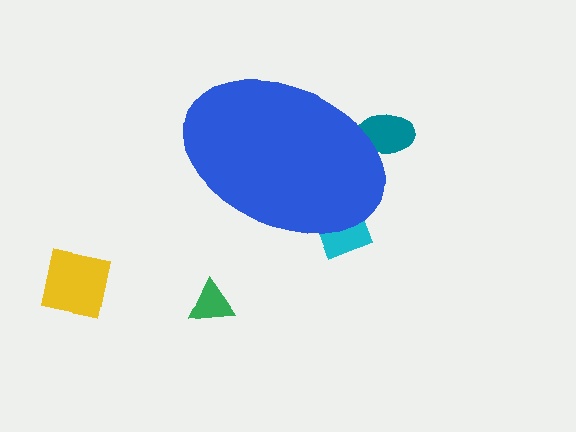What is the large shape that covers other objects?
A blue ellipse.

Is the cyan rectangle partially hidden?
Yes, the cyan rectangle is partially hidden behind the blue ellipse.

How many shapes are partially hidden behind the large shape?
2 shapes are partially hidden.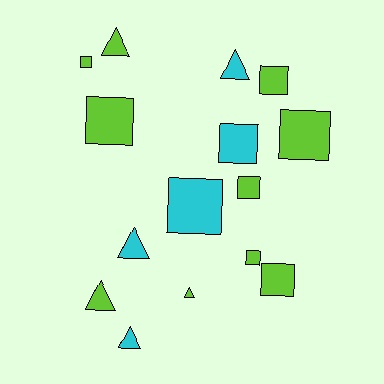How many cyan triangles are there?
There are 3 cyan triangles.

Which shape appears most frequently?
Square, with 9 objects.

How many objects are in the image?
There are 15 objects.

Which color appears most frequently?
Lime, with 10 objects.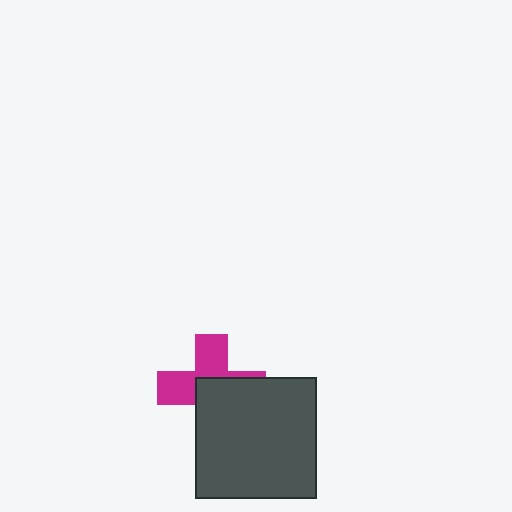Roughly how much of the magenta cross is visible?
About half of it is visible (roughly 48%).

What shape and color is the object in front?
The object in front is a dark gray square.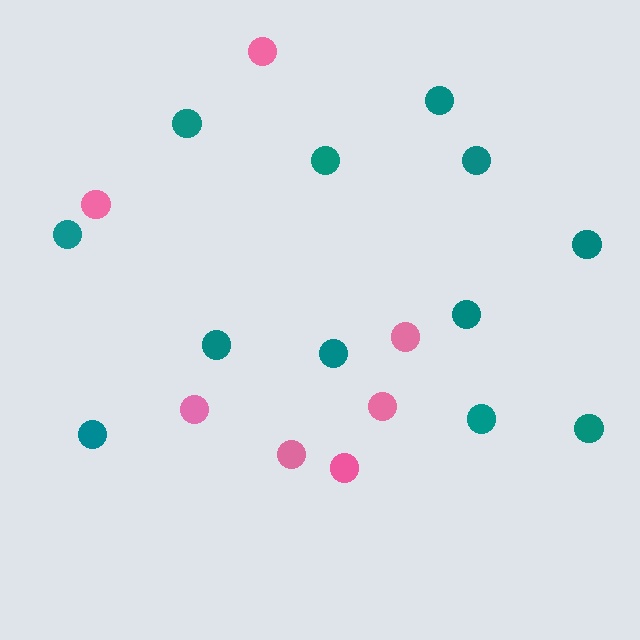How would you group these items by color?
There are 2 groups: one group of pink circles (7) and one group of teal circles (12).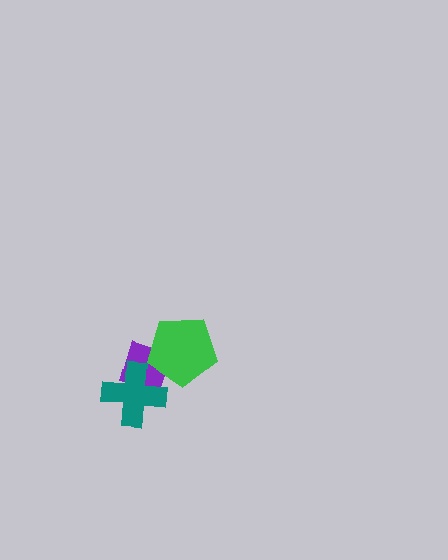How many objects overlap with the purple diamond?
2 objects overlap with the purple diamond.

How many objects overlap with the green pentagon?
1 object overlaps with the green pentagon.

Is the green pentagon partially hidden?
No, no other shape covers it.